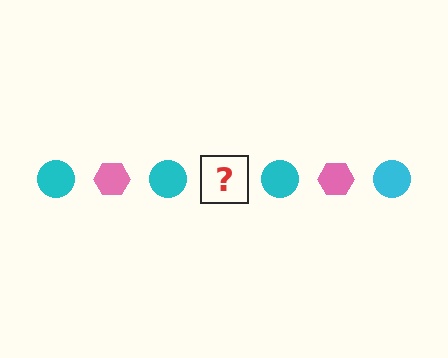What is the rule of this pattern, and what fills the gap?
The rule is that the pattern alternates between cyan circle and pink hexagon. The gap should be filled with a pink hexagon.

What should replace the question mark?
The question mark should be replaced with a pink hexagon.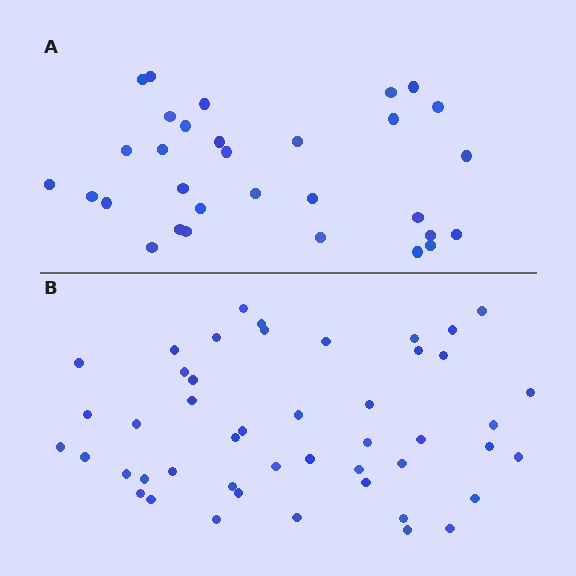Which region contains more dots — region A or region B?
Region B (the bottom region) has more dots.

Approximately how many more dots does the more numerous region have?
Region B has approximately 15 more dots than region A.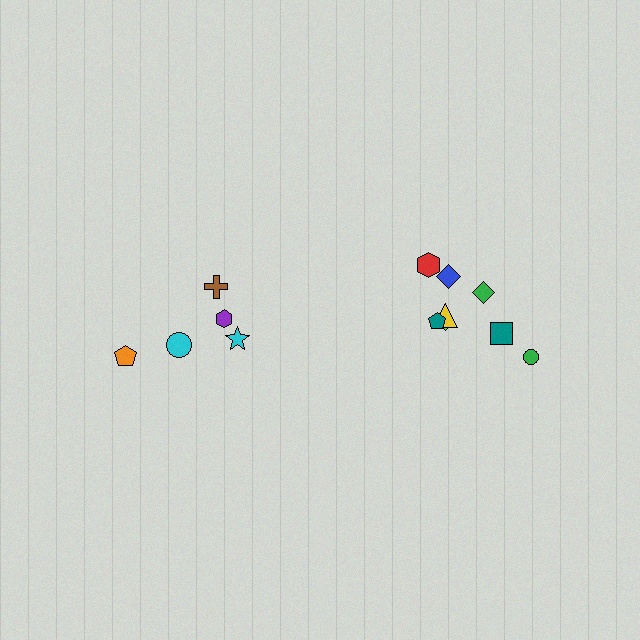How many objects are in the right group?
There are 8 objects.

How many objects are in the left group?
There are 5 objects.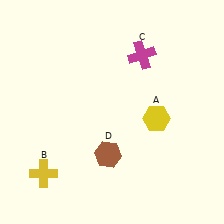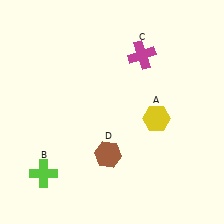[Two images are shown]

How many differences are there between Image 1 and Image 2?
There is 1 difference between the two images.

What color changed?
The cross (B) changed from yellow in Image 1 to lime in Image 2.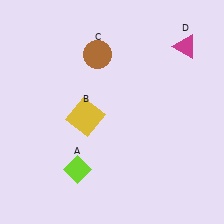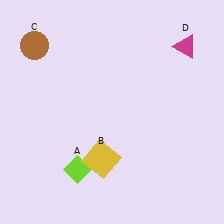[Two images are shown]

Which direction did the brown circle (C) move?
The brown circle (C) moved left.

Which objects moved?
The objects that moved are: the yellow square (B), the brown circle (C).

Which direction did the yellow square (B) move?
The yellow square (B) moved down.